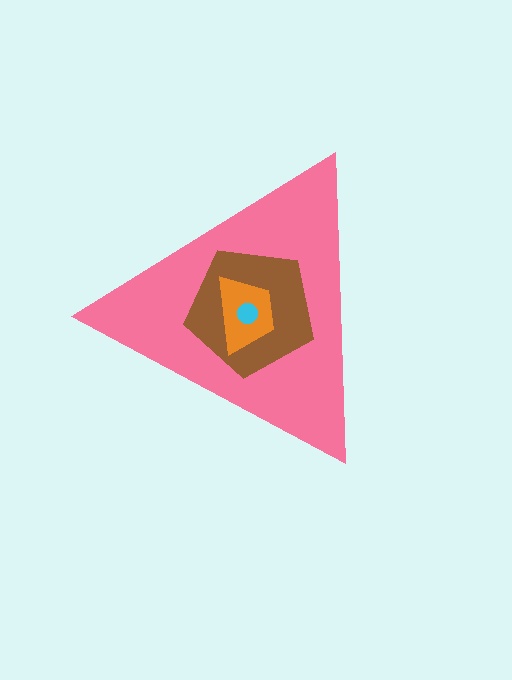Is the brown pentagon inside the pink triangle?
Yes.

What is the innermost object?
The cyan circle.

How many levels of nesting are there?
4.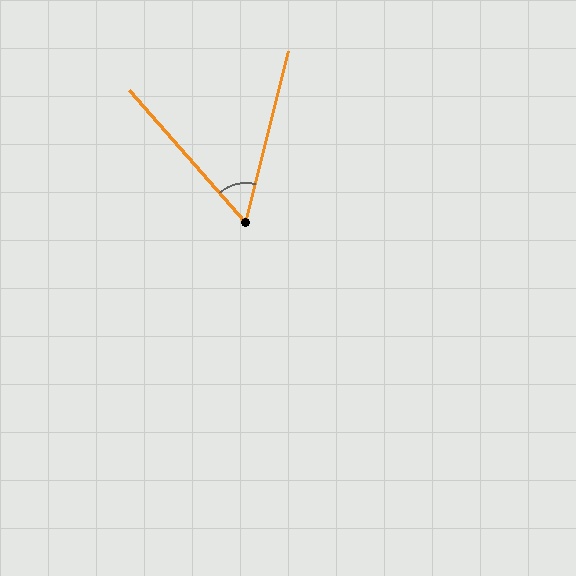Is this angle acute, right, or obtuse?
It is acute.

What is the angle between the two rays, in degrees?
Approximately 56 degrees.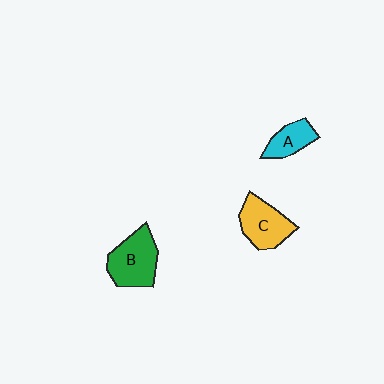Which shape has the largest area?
Shape B (green).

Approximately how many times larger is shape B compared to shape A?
Approximately 1.7 times.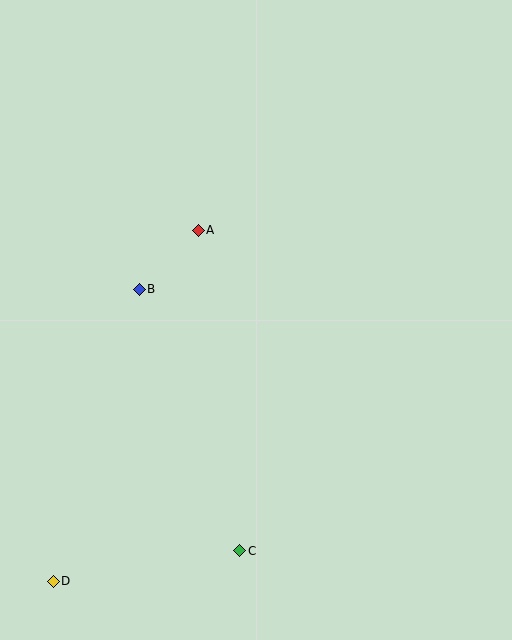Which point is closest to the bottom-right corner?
Point C is closest to the bottom-right corner.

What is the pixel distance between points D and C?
The distance between D and C is 189 pixels.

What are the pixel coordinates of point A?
Point A is at (198, 230).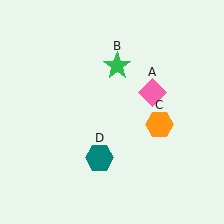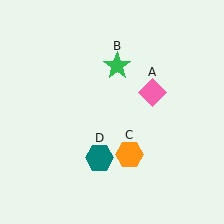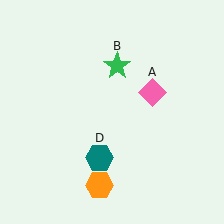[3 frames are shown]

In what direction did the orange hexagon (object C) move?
The orange hexagon (object C) moved down and to the left.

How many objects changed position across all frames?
1 object changed position: orange hexagon (object C).